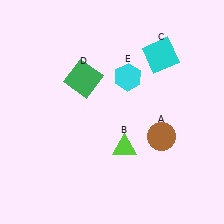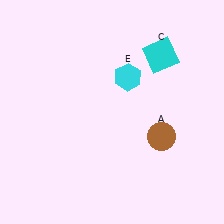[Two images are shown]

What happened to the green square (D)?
The green square (D) was removed in Image 2. It was in the top-left area of Image 1.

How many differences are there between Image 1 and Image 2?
There are 2 differences between the two images.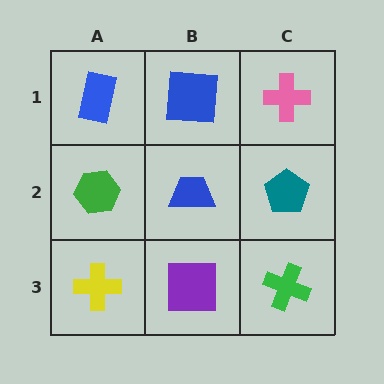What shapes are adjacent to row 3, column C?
A teal pentagon (row 2, column C), a purple square (row 3, column B).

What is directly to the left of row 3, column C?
A purple square.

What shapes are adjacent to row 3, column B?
A blue trapezoid (row 2, column B), a yellow cross (row 3, column A), a green cross (row 3, column C).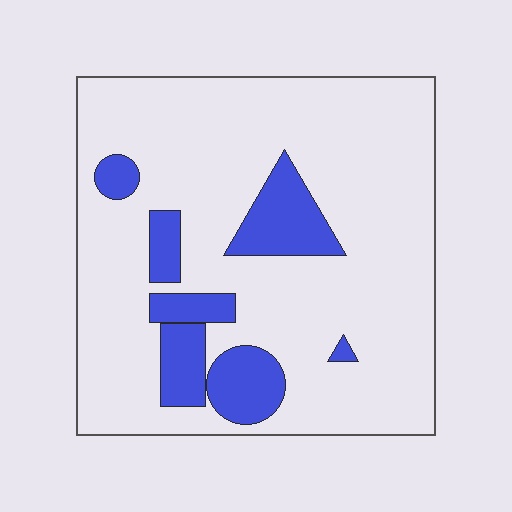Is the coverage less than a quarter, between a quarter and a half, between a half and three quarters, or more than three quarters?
Less than a quarter.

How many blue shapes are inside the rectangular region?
7.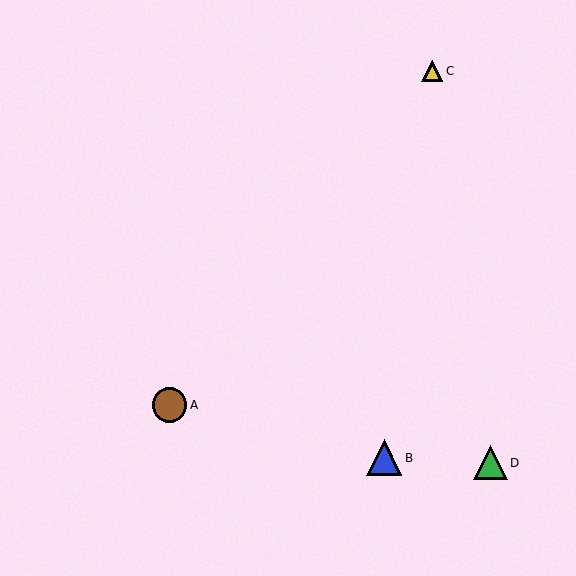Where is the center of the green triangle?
The center of the green triangle is at (491, 463).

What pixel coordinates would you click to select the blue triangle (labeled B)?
Click at (384, 458) to select the blue triangle B.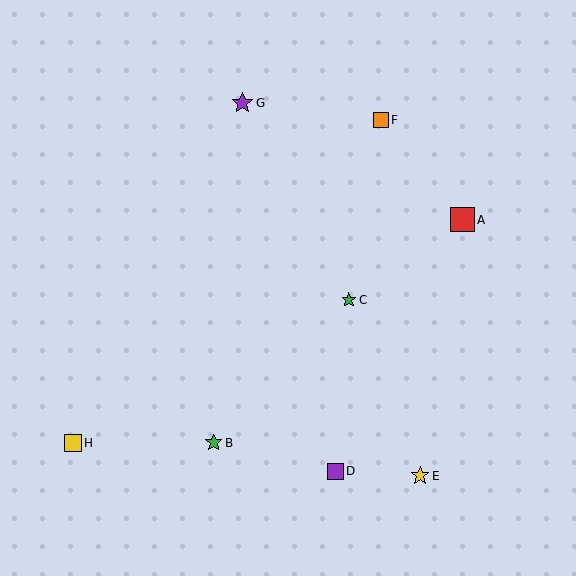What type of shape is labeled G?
Shape G is a purple star.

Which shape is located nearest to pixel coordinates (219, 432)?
The green star (labeled B) at (214, 443) is nearest to that location.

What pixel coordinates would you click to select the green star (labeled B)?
Click at (214, 443) to select the green star B.